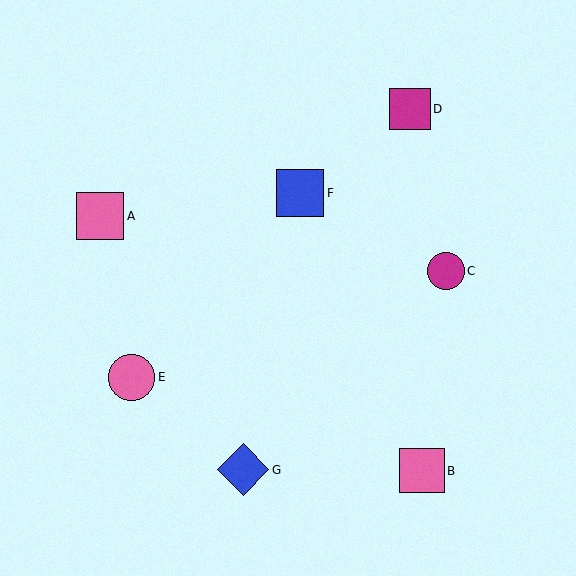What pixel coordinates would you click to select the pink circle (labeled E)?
Click at (132, 377) to select the pink circle E.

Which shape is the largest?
The blue diamond (labeled G) is the largest.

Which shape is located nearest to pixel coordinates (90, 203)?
The pink square (labeled A) at (100, 216) is nearest to that location.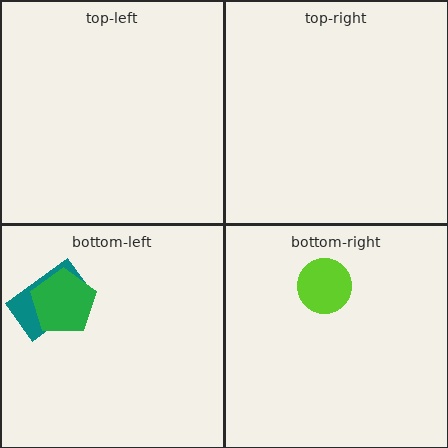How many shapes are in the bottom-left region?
2.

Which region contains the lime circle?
The bottom-right region.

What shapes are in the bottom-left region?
The teal rectangle, the green pentagon.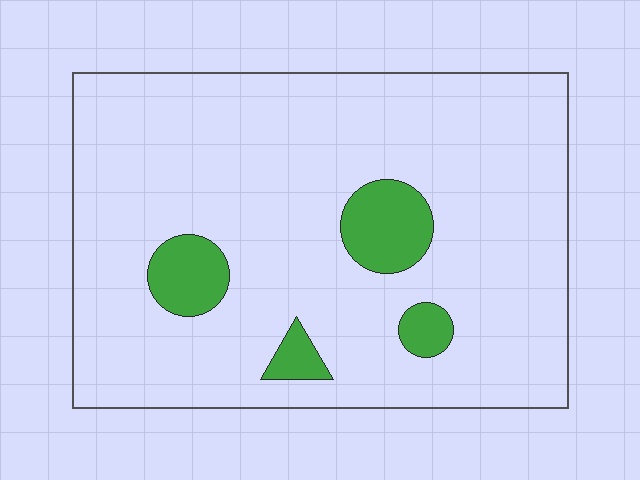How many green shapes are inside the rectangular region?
4.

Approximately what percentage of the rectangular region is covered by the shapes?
Approximately 10%.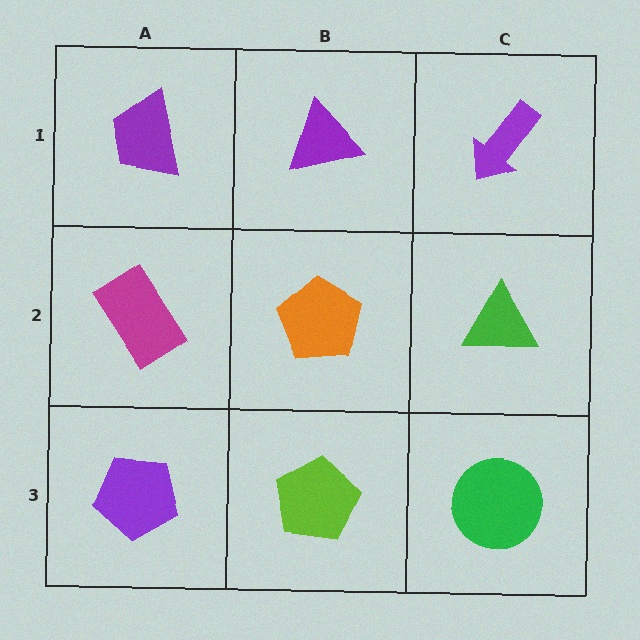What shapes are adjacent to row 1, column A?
A magenta rectangle (row 2, column A), a purple triangle (row 1, column B).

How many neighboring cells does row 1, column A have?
2.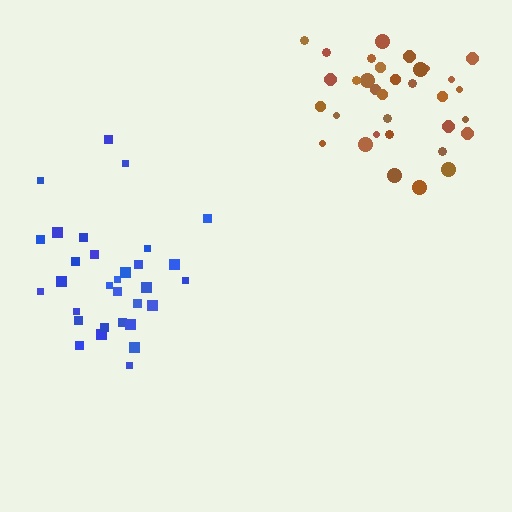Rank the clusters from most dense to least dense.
blue, brown.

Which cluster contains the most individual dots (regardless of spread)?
Brown (35).